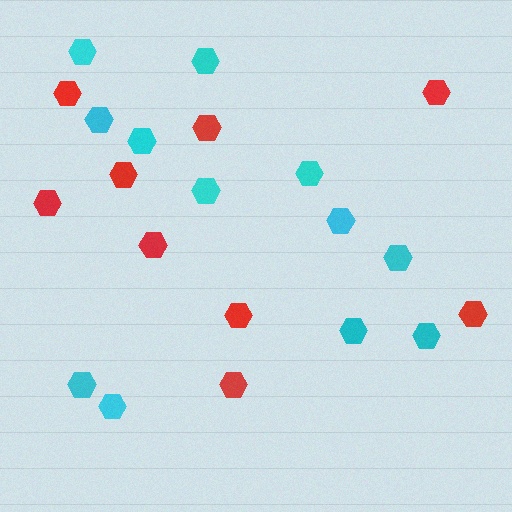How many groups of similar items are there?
There are 2 groups: one group of cyan hexagons (12) and one group of red hexagons (9).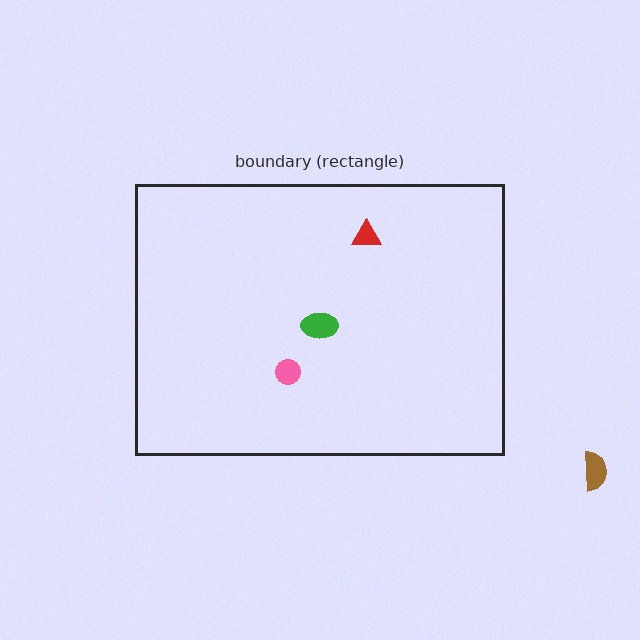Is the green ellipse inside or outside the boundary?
Inside.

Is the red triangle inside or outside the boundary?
Inside.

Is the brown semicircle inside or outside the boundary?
Outside.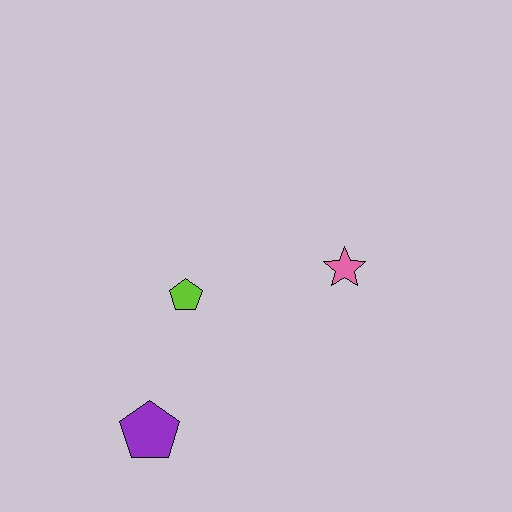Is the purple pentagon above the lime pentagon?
No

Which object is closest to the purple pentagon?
The lime pentagon is closest to the purple pentagon.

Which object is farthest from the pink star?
The purple pentagon is farthest from the pink star.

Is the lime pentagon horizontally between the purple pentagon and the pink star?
Yes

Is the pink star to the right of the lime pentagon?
Yes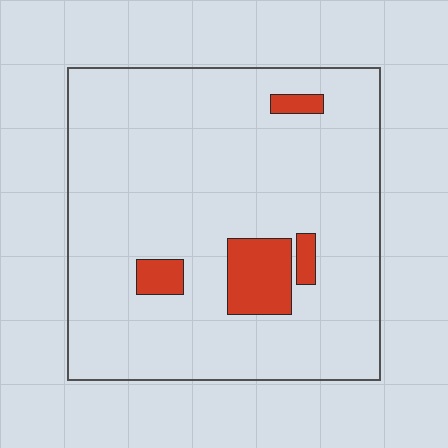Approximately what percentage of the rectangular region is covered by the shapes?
Approximately 10%.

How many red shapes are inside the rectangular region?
4.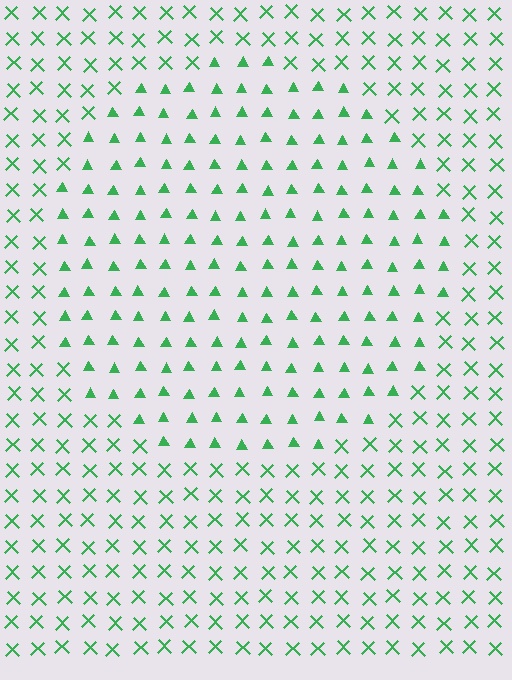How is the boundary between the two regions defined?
The boundary is defined by a change in element shape: triangles inside vs. X marks outside. All elements share the same color and spacing.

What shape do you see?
I see a circle.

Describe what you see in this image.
The image is filled with small green elements arranged in a uniform grid. A circle-shaped region contains triangles, while the surrounding area contains X marks. The boundary is defined purely by the change in element shape.